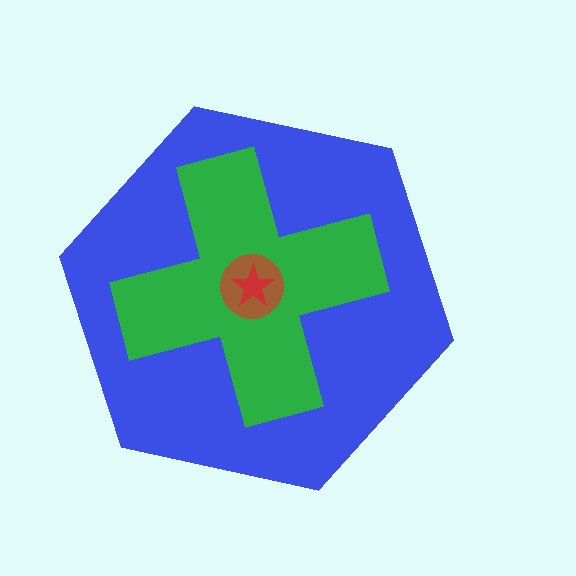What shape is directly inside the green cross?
The brown circle.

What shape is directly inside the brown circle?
The red star.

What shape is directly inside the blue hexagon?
The green cross.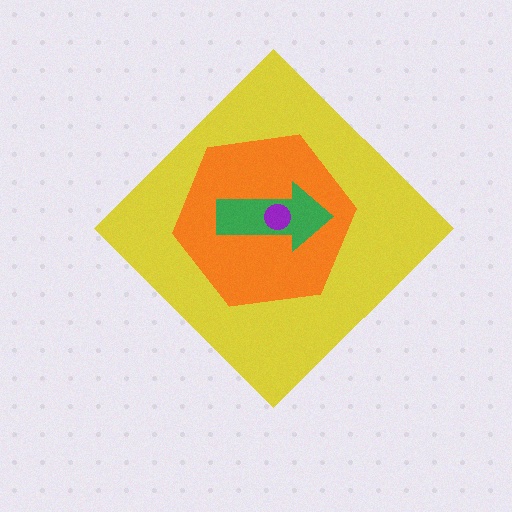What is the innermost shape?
The purple circle.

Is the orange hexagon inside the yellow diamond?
Yes.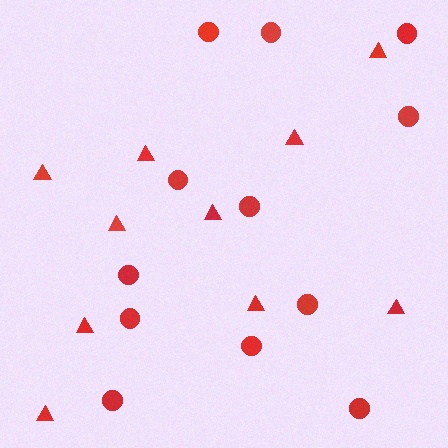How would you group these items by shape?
There are 2 groups: one group of circles (12) and one group of triangles (10).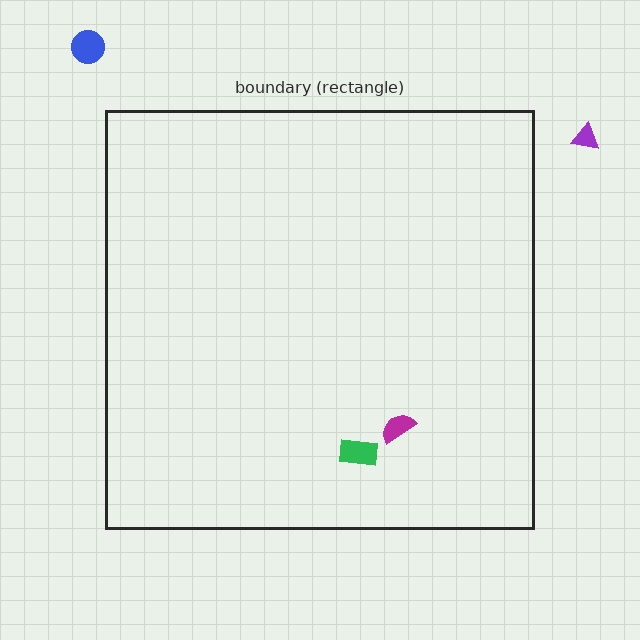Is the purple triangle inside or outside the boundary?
Outside.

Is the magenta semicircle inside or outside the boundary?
Inside.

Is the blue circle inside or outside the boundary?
Outside.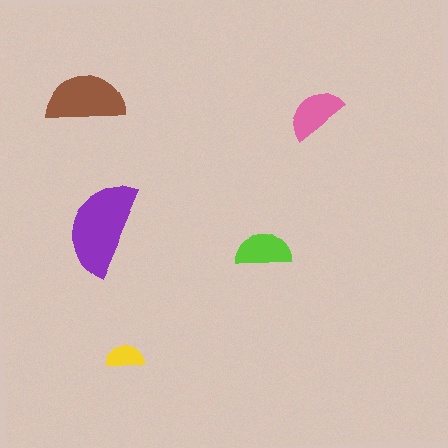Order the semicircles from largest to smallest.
the purple one, the brown one, the pink one, the lime one, the yellow one.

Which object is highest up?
The brown semicircle is topmost.